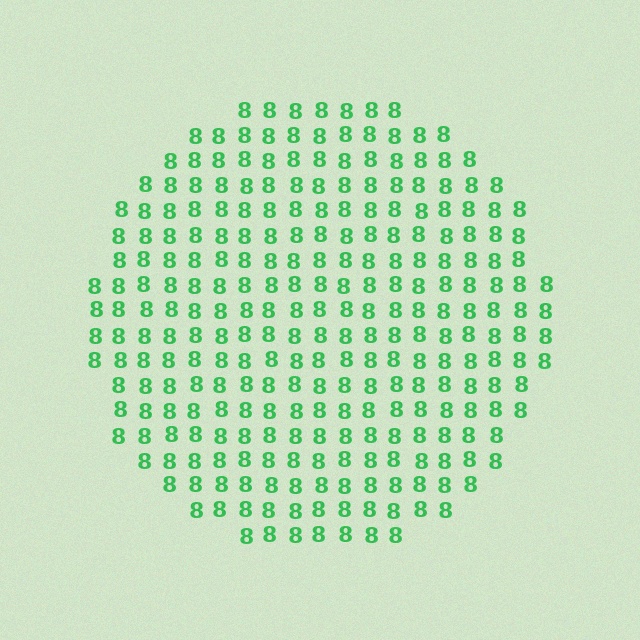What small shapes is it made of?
It is made of small digit 8's.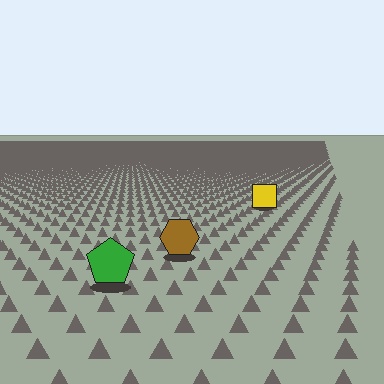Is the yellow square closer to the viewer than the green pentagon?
No. The green pentagon is closer — you can tell from the texture gradient: the ground texture is coarser near it.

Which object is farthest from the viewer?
The yellow square is farthest from the viewer. It appears smaller and the ground texture around it is denser.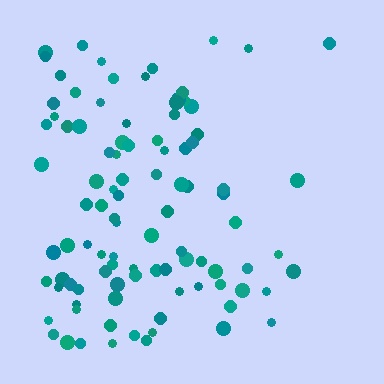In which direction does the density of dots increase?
From right to left, with the left side densest.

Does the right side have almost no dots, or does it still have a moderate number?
Still a moderate number, just noticeably fewer than the left.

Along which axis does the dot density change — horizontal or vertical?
Horizontal.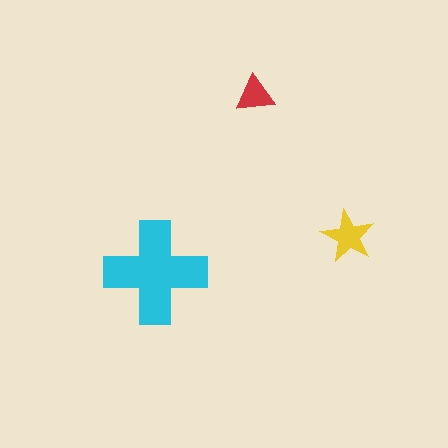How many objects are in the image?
There are 3 objects in the image.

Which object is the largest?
The cyan cross.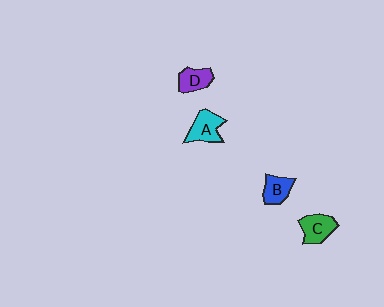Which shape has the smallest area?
Shape B (blue).